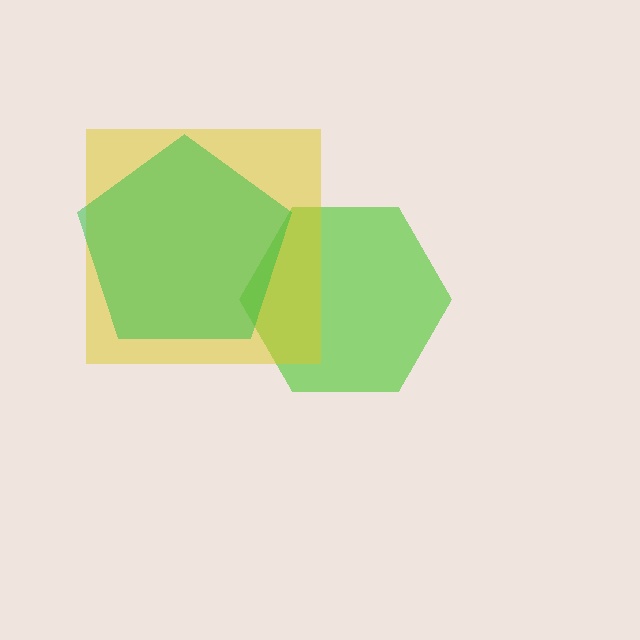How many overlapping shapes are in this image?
There are 3 overlapping shapes in the image.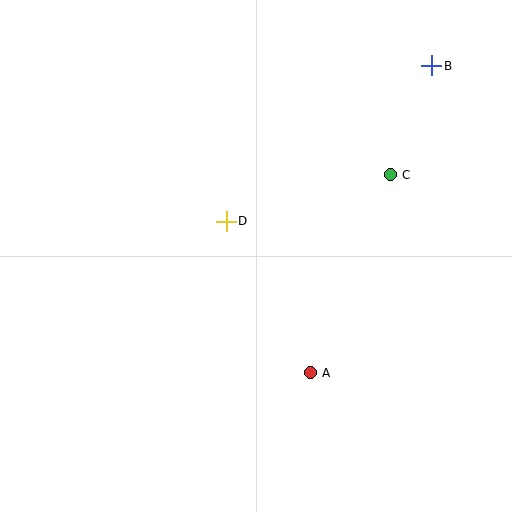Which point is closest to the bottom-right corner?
Point A is closest to the bottom-right corner.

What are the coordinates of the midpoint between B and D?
The midpoint between B and D is at (329, 144).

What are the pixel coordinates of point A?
Point A is at (310, 373).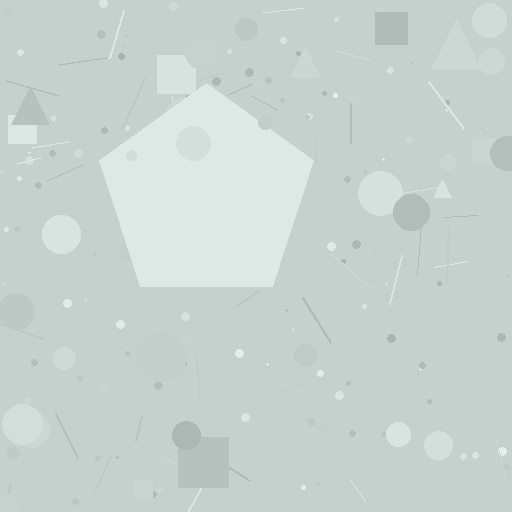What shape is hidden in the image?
A pentagon is hidden in the image.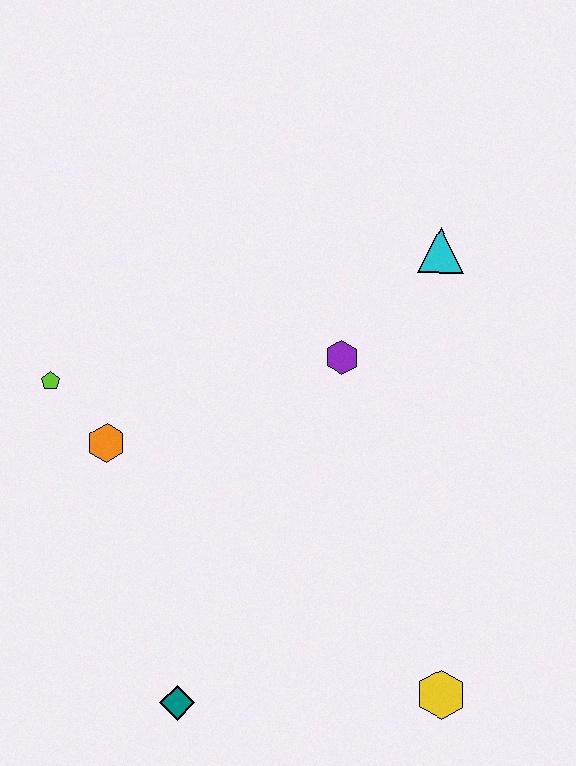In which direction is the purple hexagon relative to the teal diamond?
The purple hexagon is above the teal diamond.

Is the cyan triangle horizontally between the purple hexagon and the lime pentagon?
No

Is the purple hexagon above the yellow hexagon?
Yes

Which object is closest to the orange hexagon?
The lime pentagon is closest to the orange hexagon.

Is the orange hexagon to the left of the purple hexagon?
Yes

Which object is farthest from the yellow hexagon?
The lime pentagon is farthest from the yellow hexagon.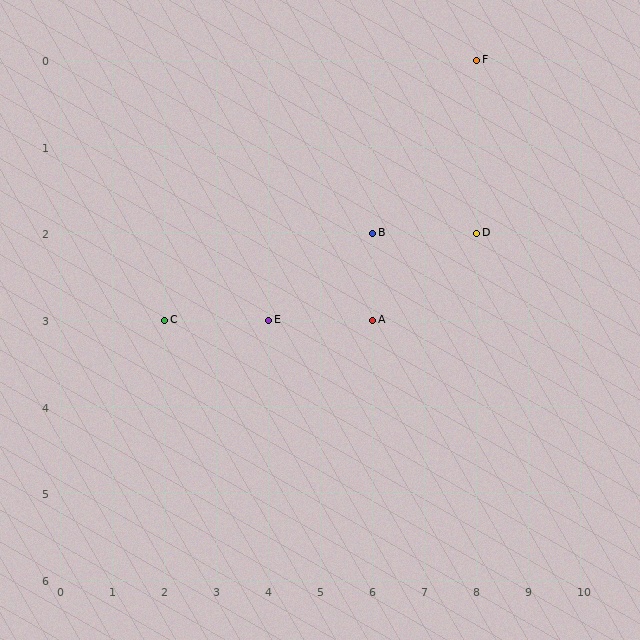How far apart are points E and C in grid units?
Points E and C are 2 columns apart.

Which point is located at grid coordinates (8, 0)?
Point F is at (8, 0).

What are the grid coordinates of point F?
Point F is at grid coordinates (8, 0).